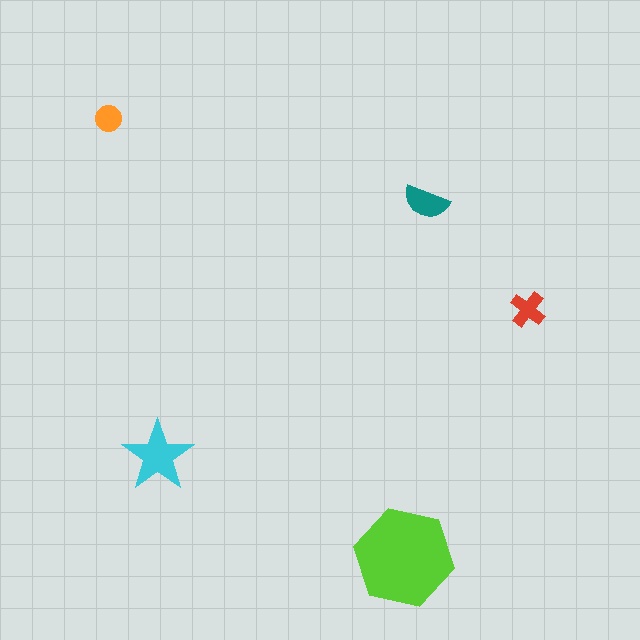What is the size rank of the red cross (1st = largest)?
4th.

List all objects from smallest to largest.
The orange circle, the red cross, the teal semicircle, the cyan star, the lime hexagon.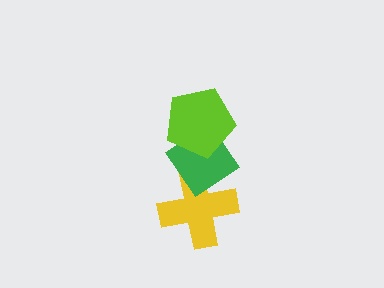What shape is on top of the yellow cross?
The green diamond is on top of the yellow cross.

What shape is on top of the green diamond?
The lime pentagon is on top of the green diamond.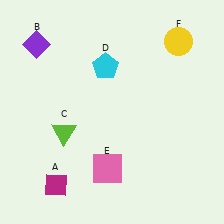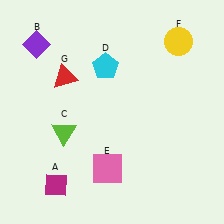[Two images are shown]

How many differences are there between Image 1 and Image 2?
There is 1 difference between the two images.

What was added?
A red triangle (G) was added in Image 2.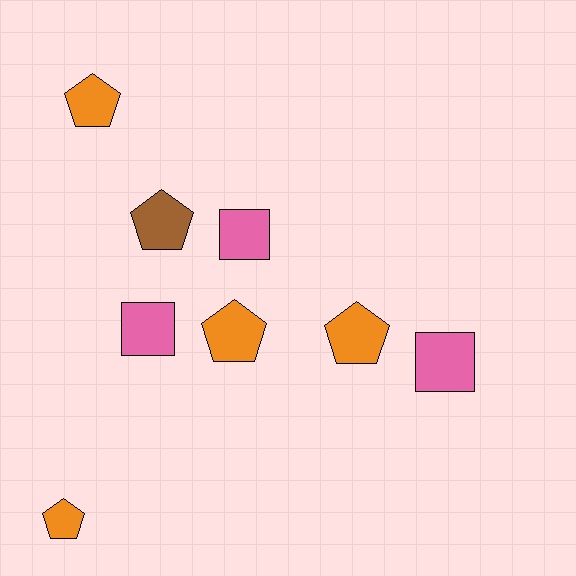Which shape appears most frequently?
Pentagon, with 5 objects.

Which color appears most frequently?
Orange, with 4 objects.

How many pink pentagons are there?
There are no pink pentagons.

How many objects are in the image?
There are 8 objects.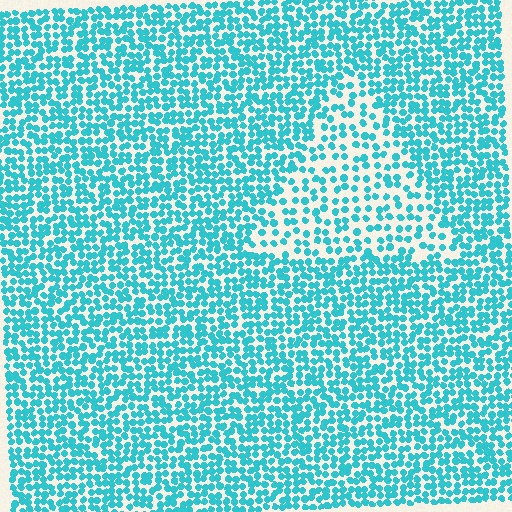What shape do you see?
I see a triangle.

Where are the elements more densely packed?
The elements are more densely packed outside the triangle boundary.